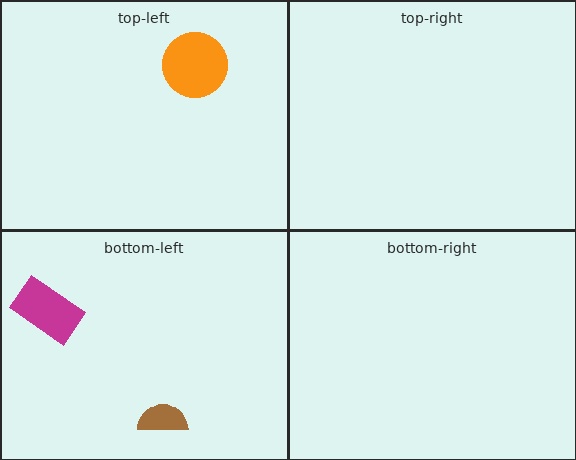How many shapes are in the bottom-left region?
2.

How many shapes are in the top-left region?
1.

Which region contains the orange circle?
The top-left region.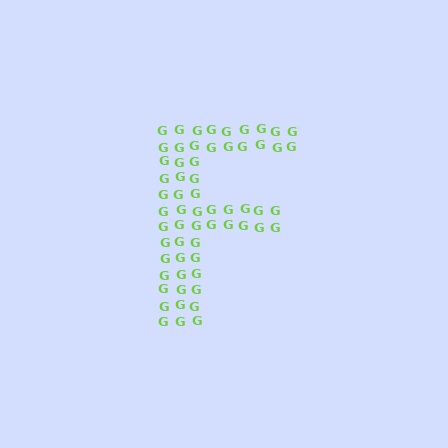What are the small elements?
The small elements are letter G's.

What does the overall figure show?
The overall figure shows the letter F.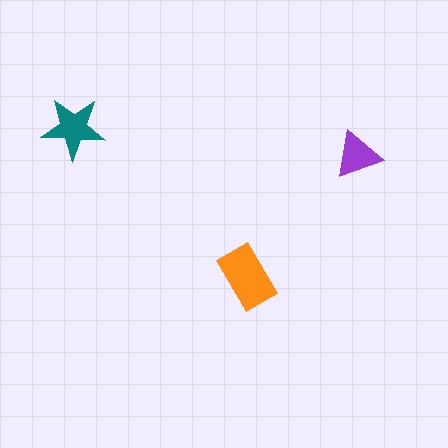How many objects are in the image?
There are 3 objects in the image.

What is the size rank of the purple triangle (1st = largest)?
3rd.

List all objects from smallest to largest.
The purple triangle, the teal star, the orange rectangle.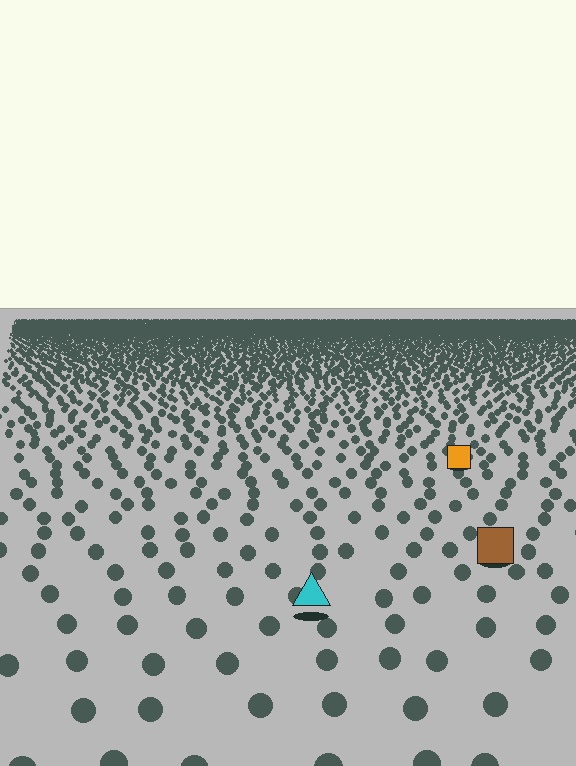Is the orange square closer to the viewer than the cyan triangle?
No. The cyan triangle is closer — you can tell from the texture gradient: the ground texture is coarser near it.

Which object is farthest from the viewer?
The orange square is farthest from the viewer. It appears smaller and the ground texture around it is denser.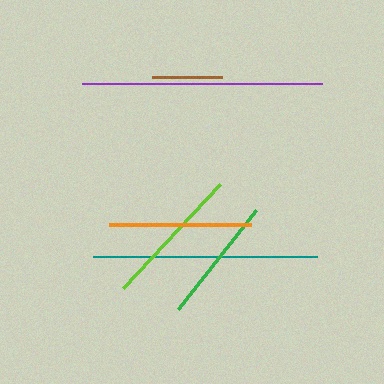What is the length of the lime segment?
The lime segment is approximately 143 pixels long.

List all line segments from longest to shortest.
From longest to shortest: purple, teal, lime, orange, green, brown.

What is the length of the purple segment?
The purple segment is approximately 240 pixels long.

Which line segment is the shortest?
The brown line is the shortest at approximately 71 pixels.